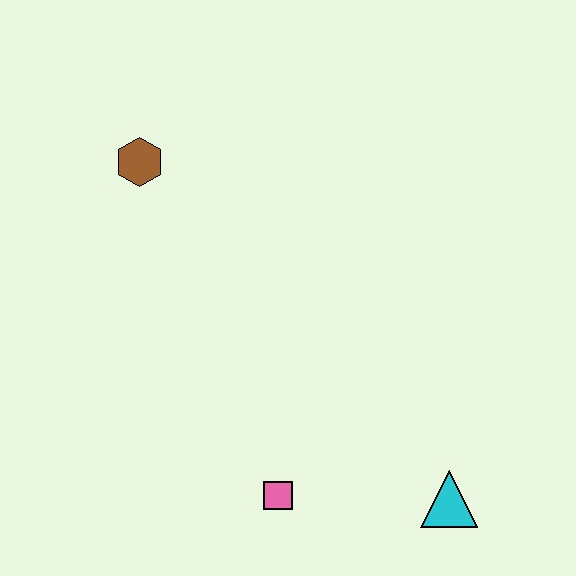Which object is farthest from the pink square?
The brown hexagon is farthest from the pink square.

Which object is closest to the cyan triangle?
The pink square is closest to the cyan triangle.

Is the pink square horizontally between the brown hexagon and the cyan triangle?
Yes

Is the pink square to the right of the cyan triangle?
No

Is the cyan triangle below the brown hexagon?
Yes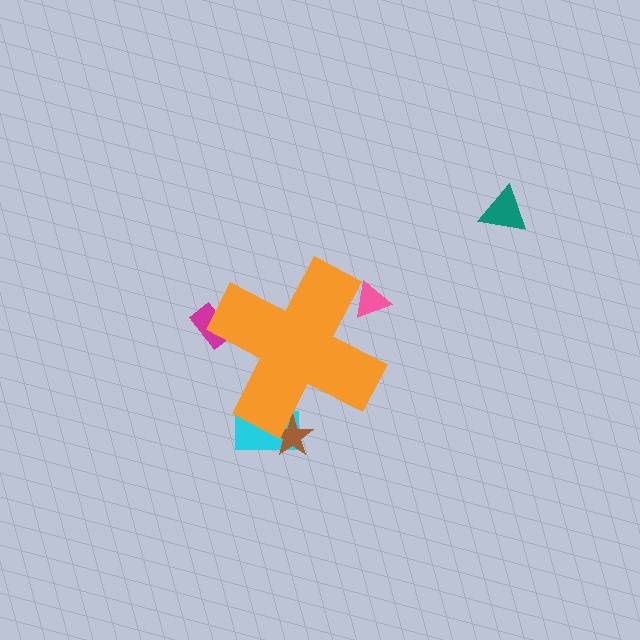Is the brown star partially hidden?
Yes, the brown star is partially hidden behind the orange cross.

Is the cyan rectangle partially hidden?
Yes, the cyan rectangle is partially hidden behind the orange cross.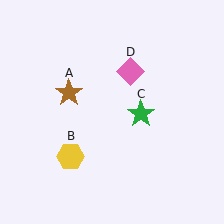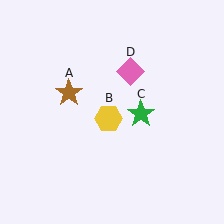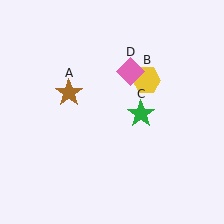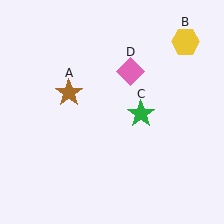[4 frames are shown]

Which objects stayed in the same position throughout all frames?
Brown star (object A) and green star (object C) and pink diamond (object D) remained stationary.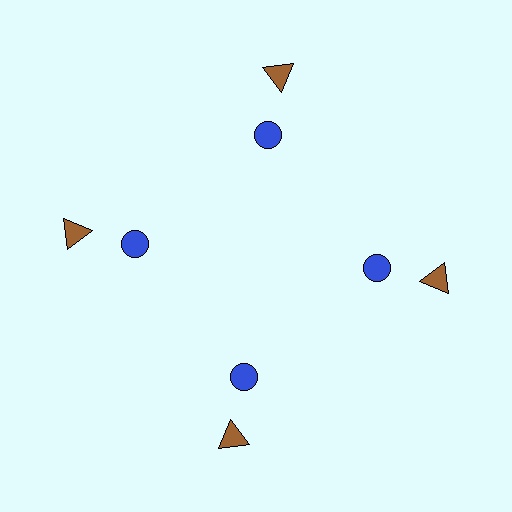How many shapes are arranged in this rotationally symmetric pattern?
There are 8 shapes, arranged in 4 groups of 2.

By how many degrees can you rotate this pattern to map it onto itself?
The pattern maps onto itself every 90 degrees of rotation.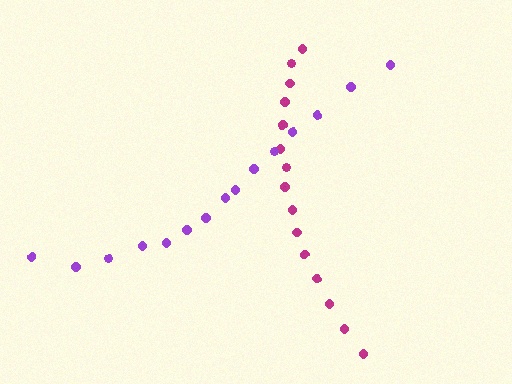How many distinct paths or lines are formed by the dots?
There are 2 distinct paths.